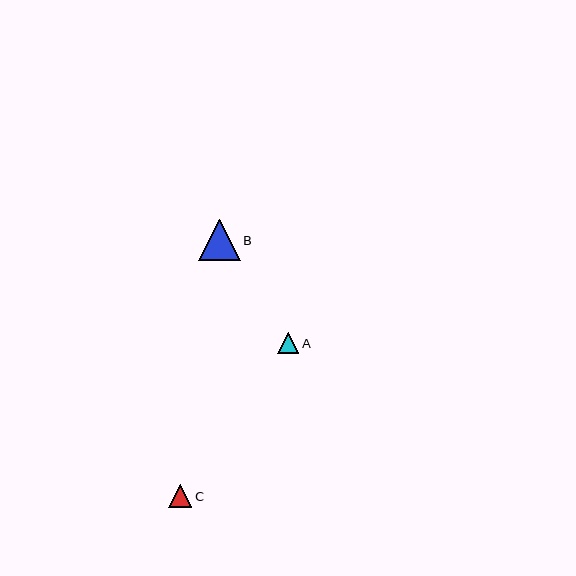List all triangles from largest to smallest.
From largest to smallest: B, C, A.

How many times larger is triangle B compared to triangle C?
Triangle B is approximately 1.8 times the size of triangle C.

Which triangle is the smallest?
Triangle A is the smallest with a size of approximately 21 pixels.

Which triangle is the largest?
Triangle B is the largest with a size of approximately 42 pixels.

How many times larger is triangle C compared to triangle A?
Triangle C is approximately 1.1 times the size of triangle A.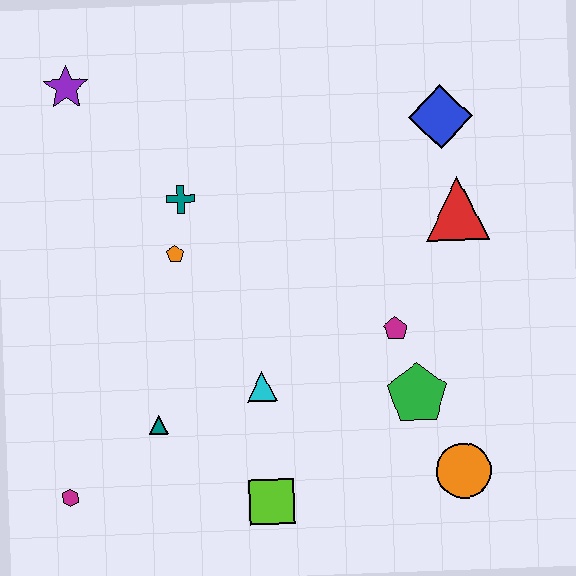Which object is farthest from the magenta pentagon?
The purple star is farthest from the magenta pentagon.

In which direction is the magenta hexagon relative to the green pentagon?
The magenta hexagon is to the left of the green pentagon.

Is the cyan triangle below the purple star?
Yes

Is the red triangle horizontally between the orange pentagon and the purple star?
No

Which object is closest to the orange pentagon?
The teal cross is closest to the orange pentagon.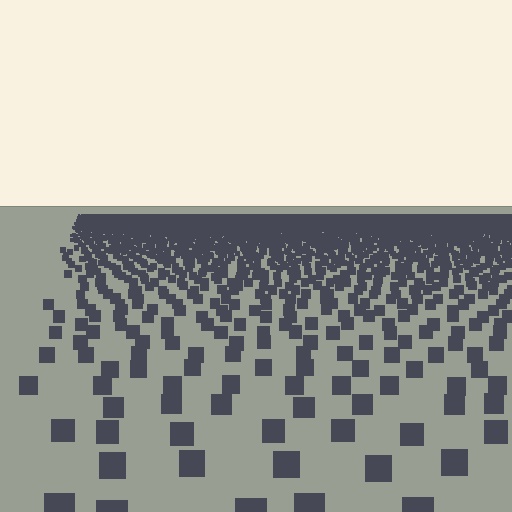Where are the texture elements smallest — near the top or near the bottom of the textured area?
Near the top.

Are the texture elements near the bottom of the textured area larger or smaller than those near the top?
Larger. Near the bottom, elements are closer to the viewer and appear at a bigger on-screen size.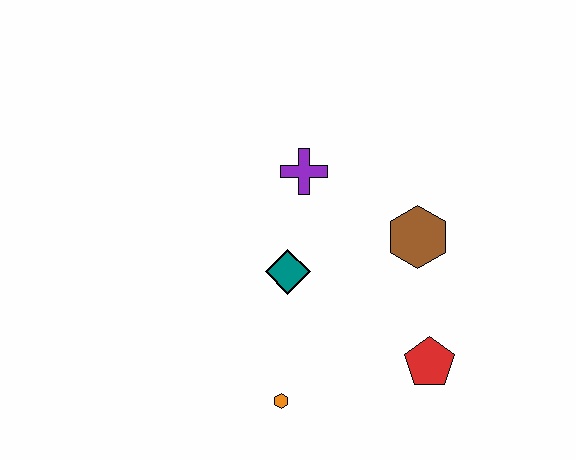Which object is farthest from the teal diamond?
The red pentagon is farthest from the teal diamond.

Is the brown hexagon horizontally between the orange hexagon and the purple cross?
No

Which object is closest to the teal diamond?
The purple cross is closest to the teal diamond.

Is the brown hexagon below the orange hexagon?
No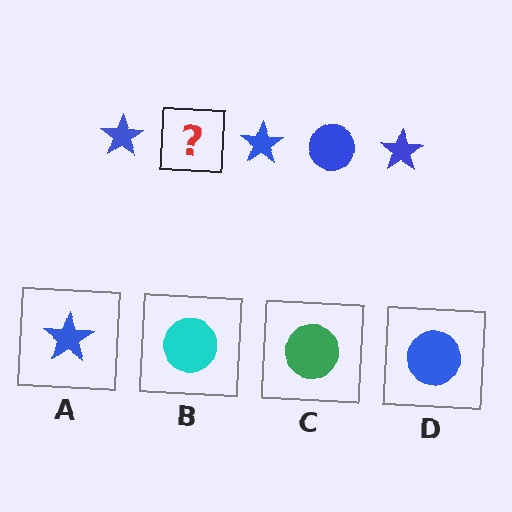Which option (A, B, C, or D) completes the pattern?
D.